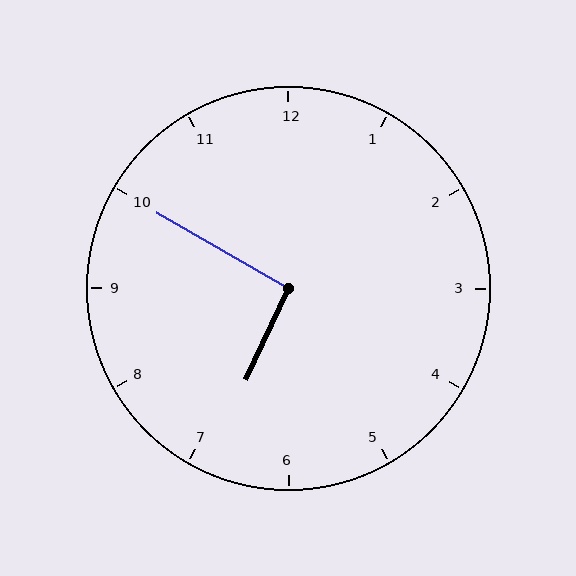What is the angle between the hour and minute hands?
Approximately 95 degrees.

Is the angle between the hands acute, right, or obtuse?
It is right.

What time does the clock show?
6:50.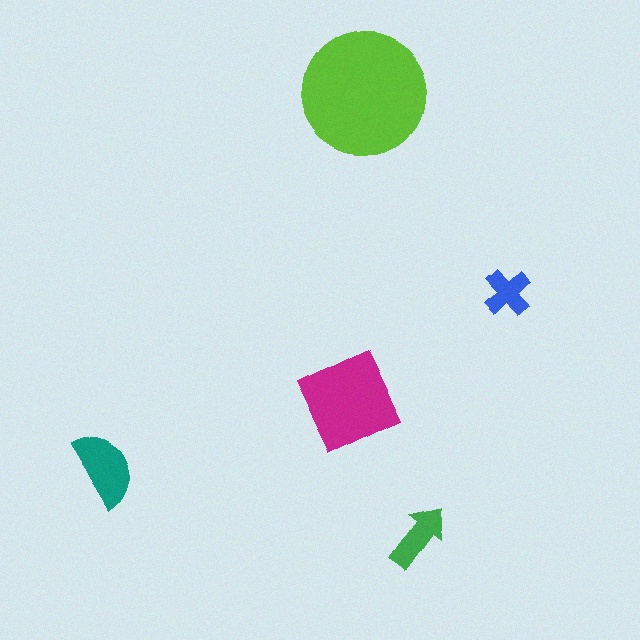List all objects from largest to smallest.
The lime circle, the magenta diamond, the teal semicircle, the green arrow, the blue cross.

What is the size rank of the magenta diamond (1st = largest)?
2nd.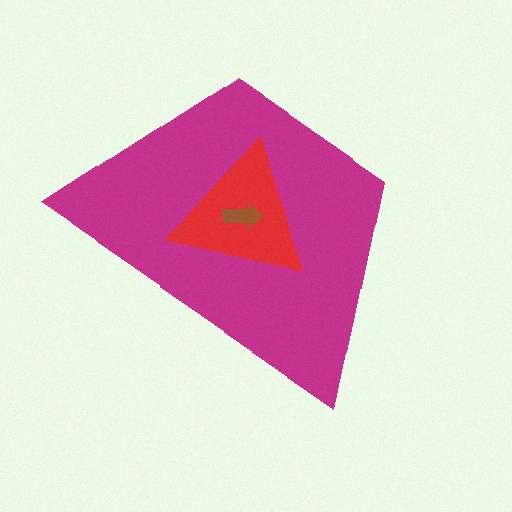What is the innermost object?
The brown arrow.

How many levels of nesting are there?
3.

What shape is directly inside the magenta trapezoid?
The red triangle.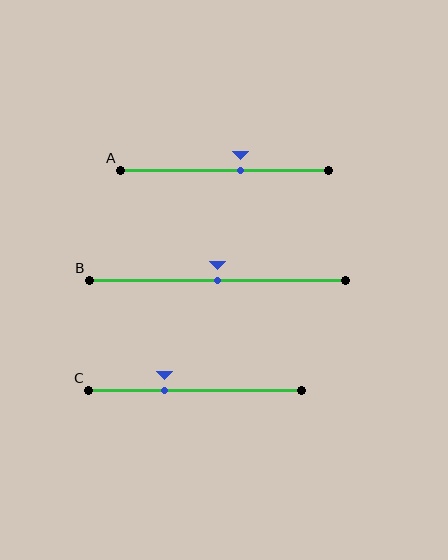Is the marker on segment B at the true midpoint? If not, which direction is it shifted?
Yes, the marker on segment B is at the true midpoint.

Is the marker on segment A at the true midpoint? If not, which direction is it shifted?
No, the marker on segment A is shifted to the right by about 8% of the segment length.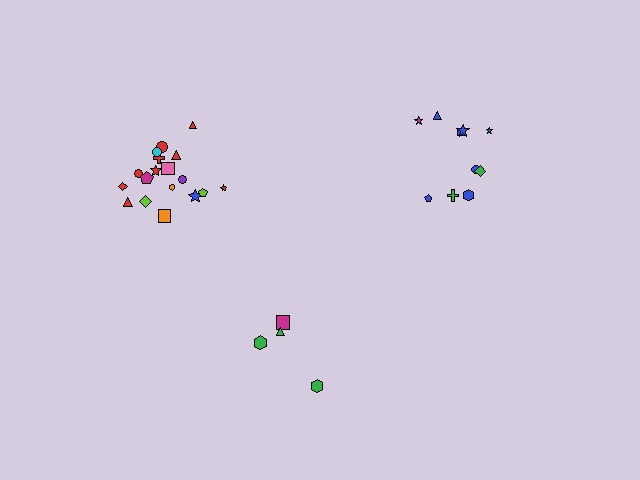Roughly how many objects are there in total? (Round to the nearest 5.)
Roughly 30 objects in total.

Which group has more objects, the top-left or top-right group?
The top-left group.